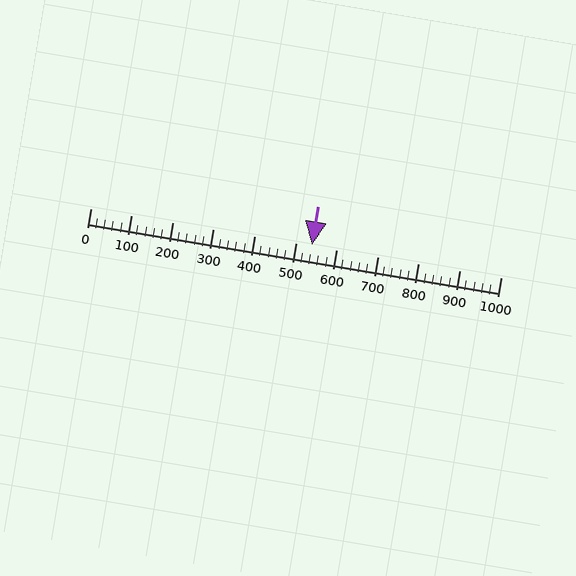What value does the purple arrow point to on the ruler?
The purple arrow points to approximately 540.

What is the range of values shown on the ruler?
The ruler shows values from 0 to 1000.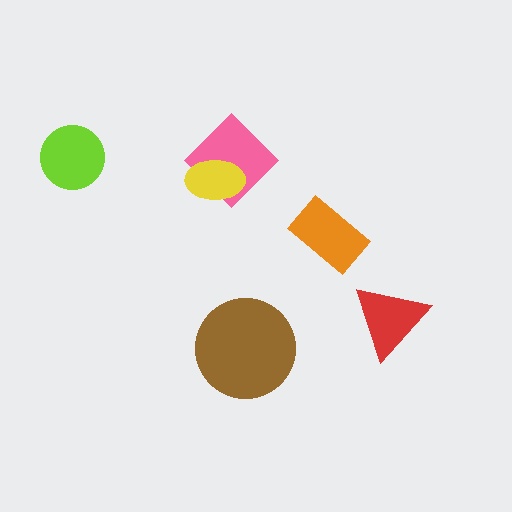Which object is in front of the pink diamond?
The yellow ellipse is in front of the pink diamond.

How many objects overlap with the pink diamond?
1 object overlaps with the pink diamond.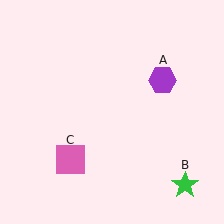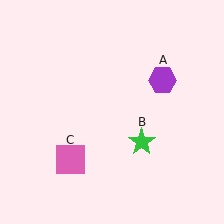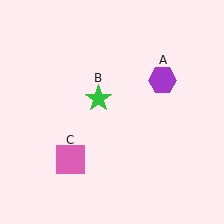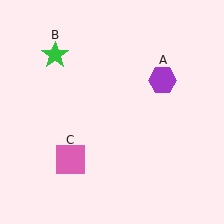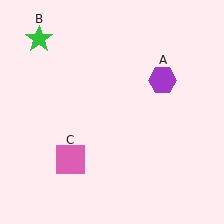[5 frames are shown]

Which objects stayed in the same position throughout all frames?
Purple hexagon (object A) and pink square (object C) remained stationary.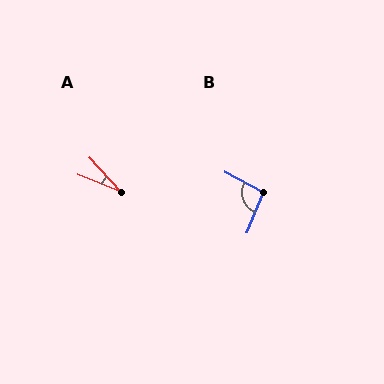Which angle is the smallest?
A, at approximately 26 degrees.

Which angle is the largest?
B, at approximately 97 degrees.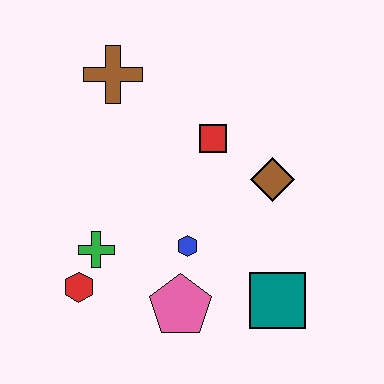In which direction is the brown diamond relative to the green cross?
The brown diamond is to the right of the green cross.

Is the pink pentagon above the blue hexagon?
No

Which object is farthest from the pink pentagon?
The brown cross is farthest from the pink pentagon.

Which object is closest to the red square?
The brown diamond is closest to the red square.